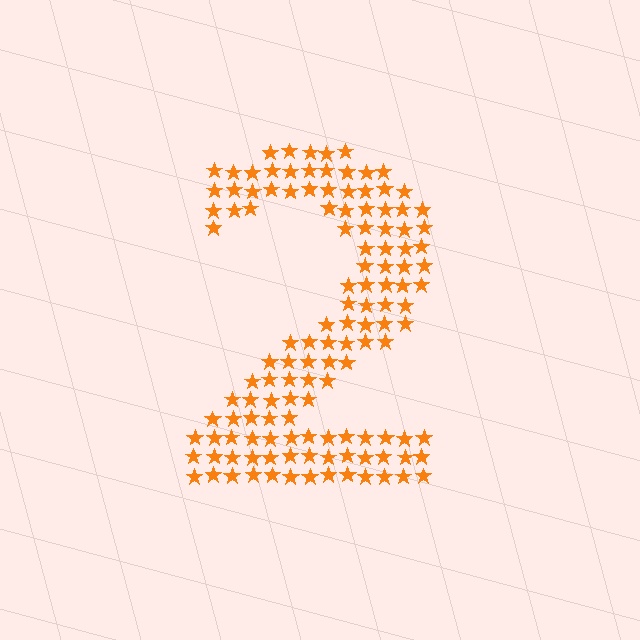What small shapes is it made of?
It is made of small stars.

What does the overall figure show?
The overall figure shows the digit 2.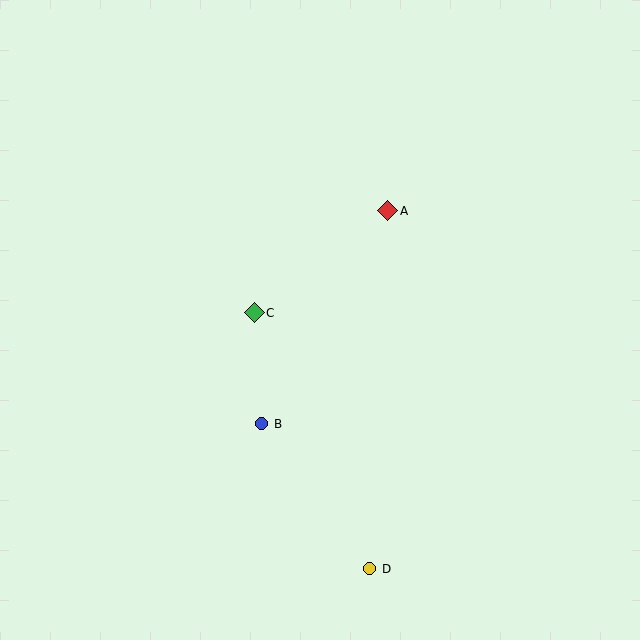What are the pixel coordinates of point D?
Point D is at (370, 569).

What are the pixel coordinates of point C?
Point C is at (254, 313).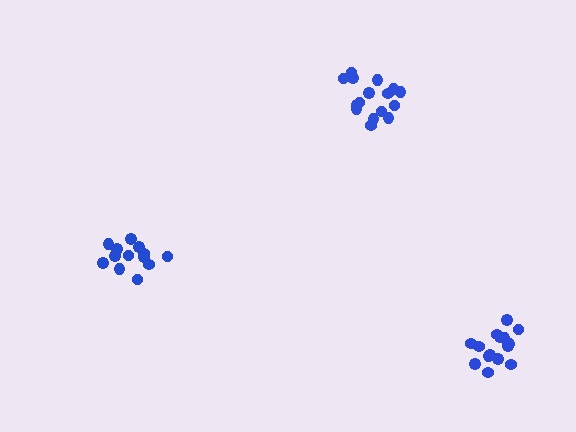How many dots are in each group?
Group 1: 16 dots, Group 2: 15 dots, Group 3: 13 dots (44 total).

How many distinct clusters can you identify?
There are 3 distinct clusters.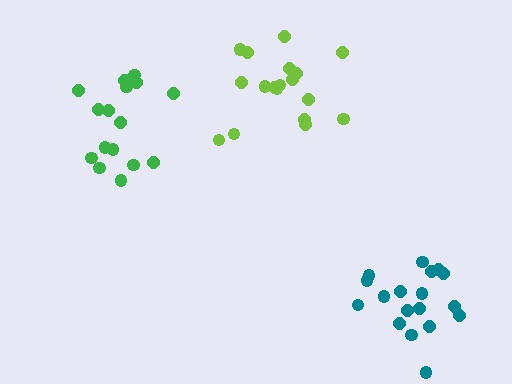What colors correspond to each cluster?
The clusters are colored: teal, lime, green.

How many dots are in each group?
Group 1: 18 dots, Group 2: 18 dots, Group 3: 17 dots (53 total).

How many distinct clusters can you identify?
There are 3 distinct clusters.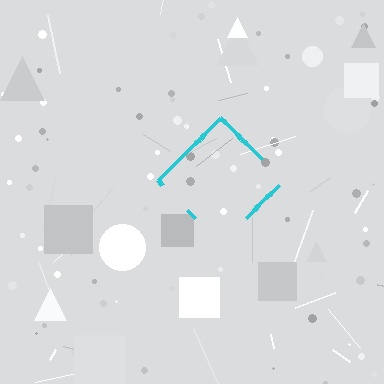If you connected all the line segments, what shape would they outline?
They would outline a diamond.